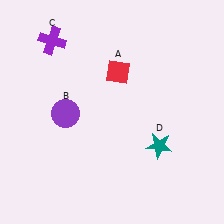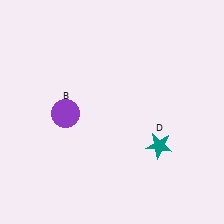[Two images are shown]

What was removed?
The red diamond (A), the purple cross (C) were removed in Image 2.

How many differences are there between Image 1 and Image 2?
There are 2 differences between the two images.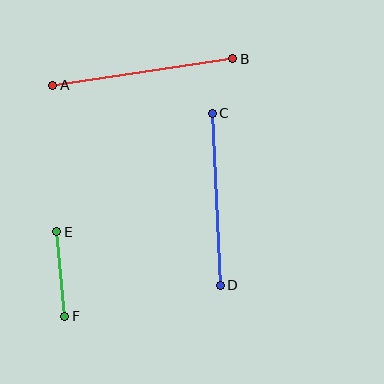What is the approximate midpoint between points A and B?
The midpoint is at approximately (143, 72) pixels.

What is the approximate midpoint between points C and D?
The midpoint is at approximately (216, 199) pixels.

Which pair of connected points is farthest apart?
Points A and B are farthest apart.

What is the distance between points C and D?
The distance is approximately 172 pixels.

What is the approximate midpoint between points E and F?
The midpoint is at approximately (61, 274) pixels.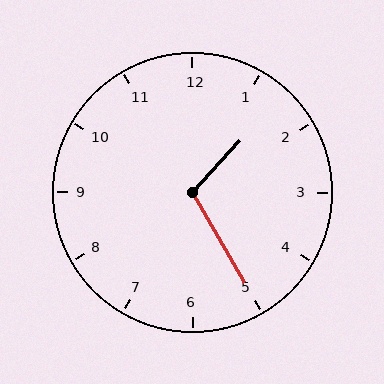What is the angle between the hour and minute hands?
Approximately 108 degrees.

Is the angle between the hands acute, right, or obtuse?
It is obtuse.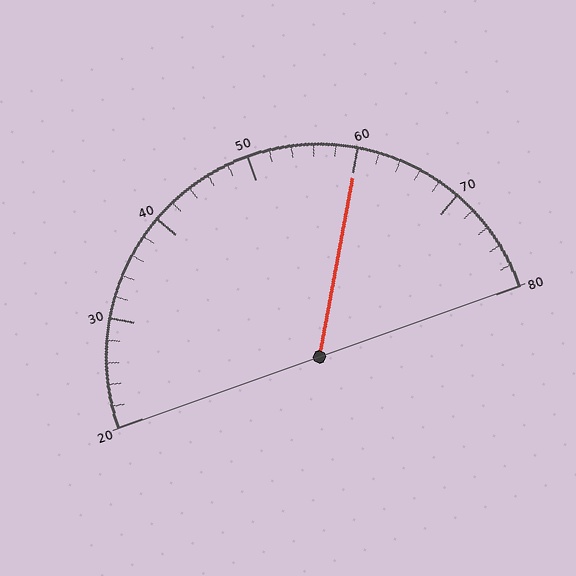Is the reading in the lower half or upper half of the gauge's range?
The reading is in the upper half of the range (20 to 80).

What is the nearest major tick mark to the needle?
The nearest major tick mark is 60.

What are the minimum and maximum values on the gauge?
The gauge ranges from 20 to 80.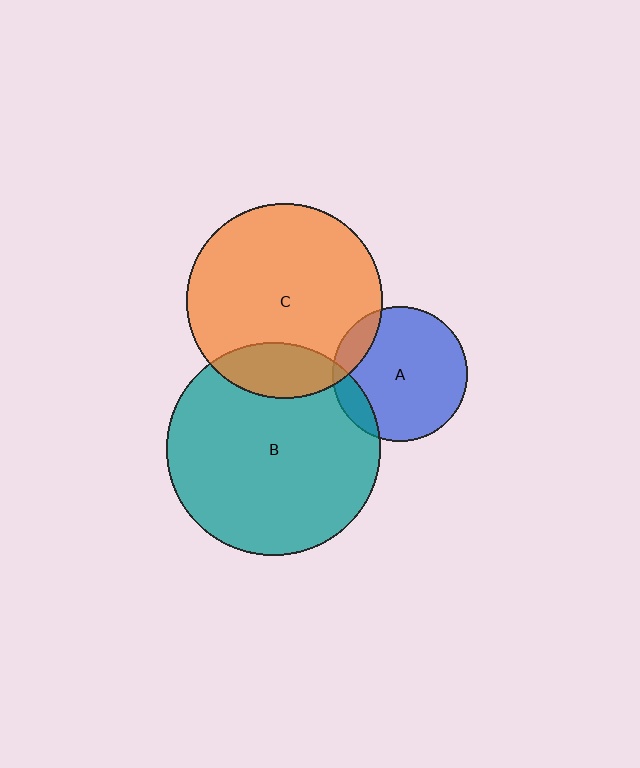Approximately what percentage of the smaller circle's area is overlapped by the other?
Approximately 20%.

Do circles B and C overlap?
Yes.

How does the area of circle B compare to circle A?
Approximately 2.5 times.